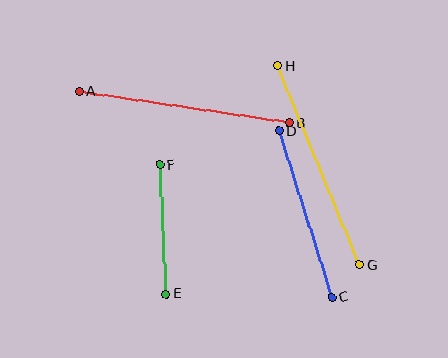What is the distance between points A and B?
The distance is approximately 212 pixels.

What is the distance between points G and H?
The distance is approximately 215 pixels.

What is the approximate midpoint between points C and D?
The midpoint is at approximately (305, 214) pixels.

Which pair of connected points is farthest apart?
Points G and H are farthest apart.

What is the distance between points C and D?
The distance is approximately 174 pixels.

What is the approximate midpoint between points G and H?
The midpoint is at approximately (318, 165) pixels.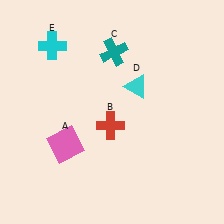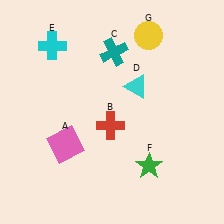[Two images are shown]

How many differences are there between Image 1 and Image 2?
There are 2 differences between the two images.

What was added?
A green star (F), a yellow circle (G) were added in Image 2.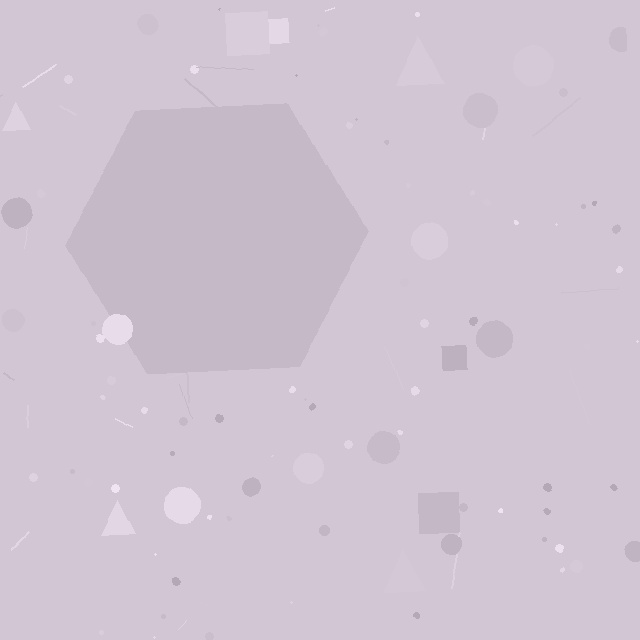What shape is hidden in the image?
A hexagon is hidden in the image.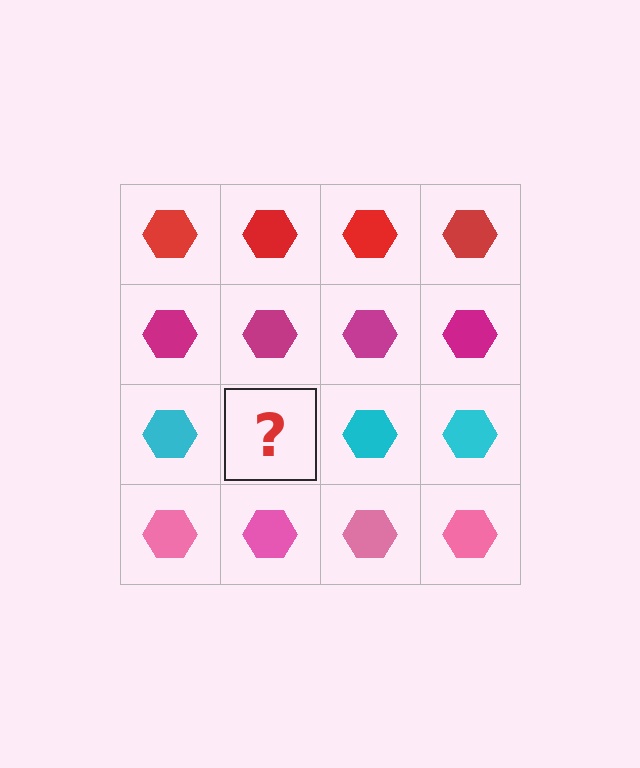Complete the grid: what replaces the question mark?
The question mark should be replaced with a cyan hexagon.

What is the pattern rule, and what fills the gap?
The rule is that each row has a consistent color. The gap should be filled with a cyan hexagon.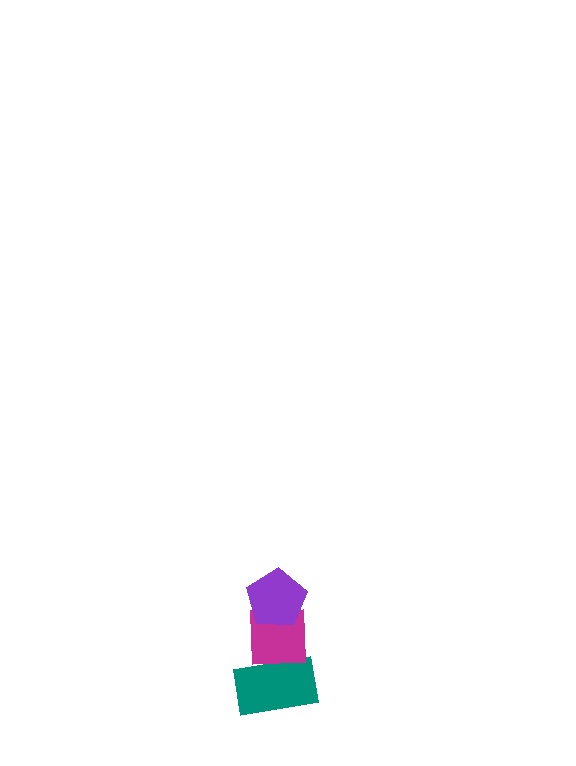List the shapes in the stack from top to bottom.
From top to bottom: the purple pentagon, the magenta square, the teal rectangle.